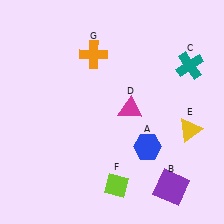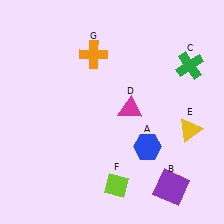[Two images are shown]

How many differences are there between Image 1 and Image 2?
There is 1 difference between the two images.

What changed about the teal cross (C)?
In Image 1, C is teal. In Image 2, it changed to green.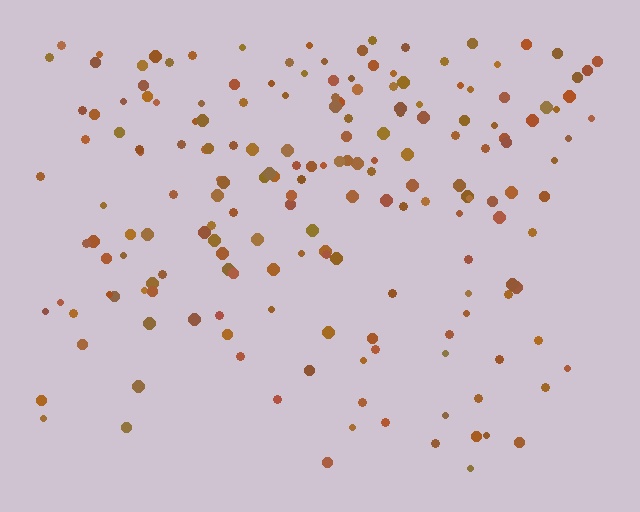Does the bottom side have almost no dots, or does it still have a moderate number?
Still a moderate number, just noticeably fewer than the top.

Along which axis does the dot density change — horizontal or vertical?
Vertical.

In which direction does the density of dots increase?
From bottom to top, with the top side densest.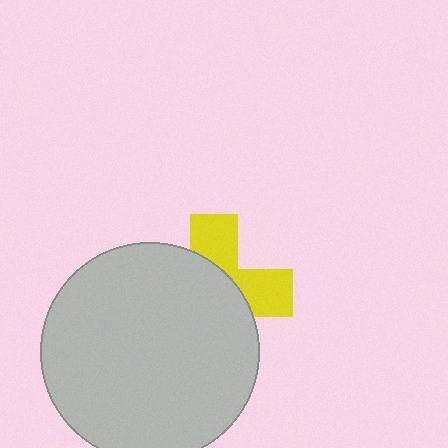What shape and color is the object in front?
The object in front is a light gray circle.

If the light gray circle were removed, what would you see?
You would see the complete yellow cross.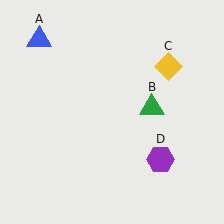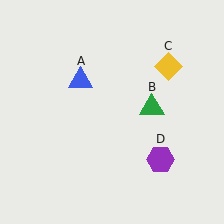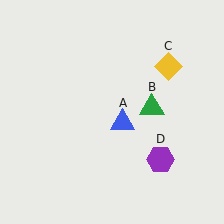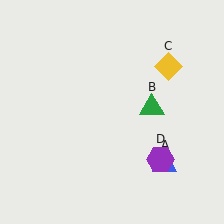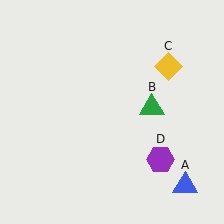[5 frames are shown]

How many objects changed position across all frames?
1 object changed position: blue triangle (object A).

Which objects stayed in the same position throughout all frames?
Green triangle (object B) and yellow diamond (object C) and purple hexagon (object D) remained stationary.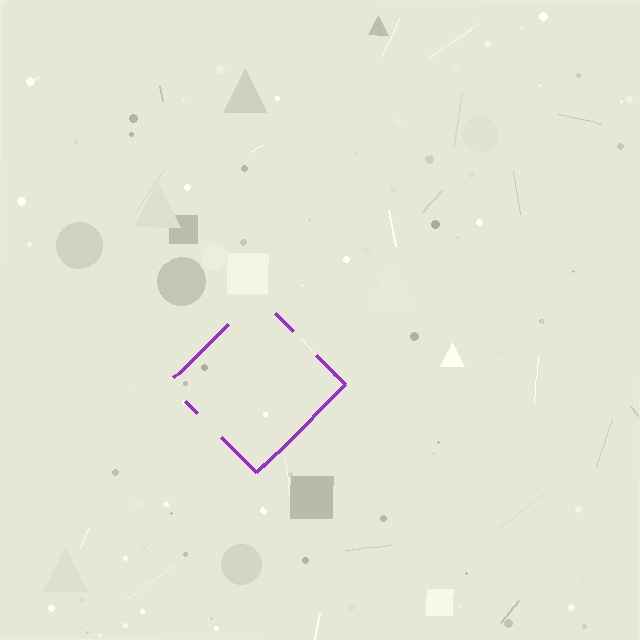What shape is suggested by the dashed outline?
The dashed outline suggests a diamond.